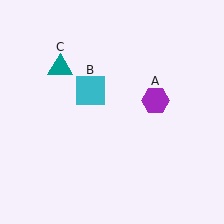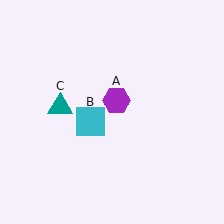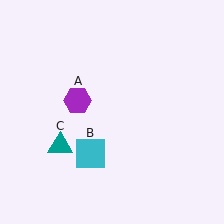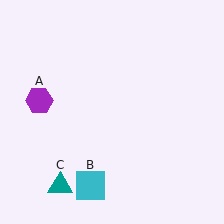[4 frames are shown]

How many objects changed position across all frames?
3 objects changed position: purple hexagon (object A), cyan square (object B), teal triangle (object C).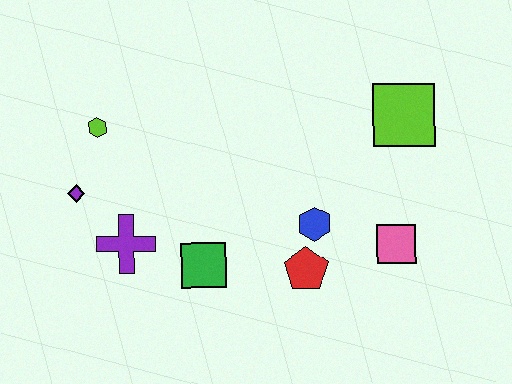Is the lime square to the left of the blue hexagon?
No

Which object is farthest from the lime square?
The purple diamond is farthest from the lime square.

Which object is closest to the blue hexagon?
The red pentagon is closest to the blue hexagon.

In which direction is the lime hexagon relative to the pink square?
The lime hexagon is to the left of the pink square.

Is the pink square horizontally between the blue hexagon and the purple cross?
No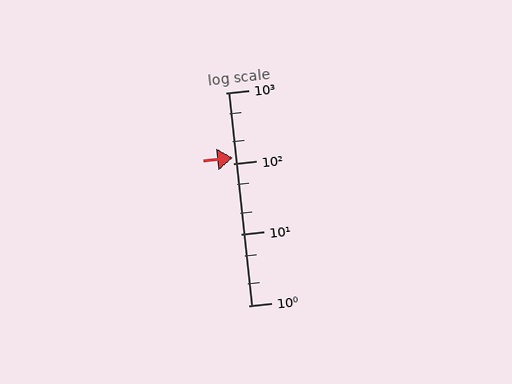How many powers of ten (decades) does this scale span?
The scale spans 3 decades, from 1 to 1000.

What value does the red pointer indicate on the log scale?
The pointer indicates approximately 120.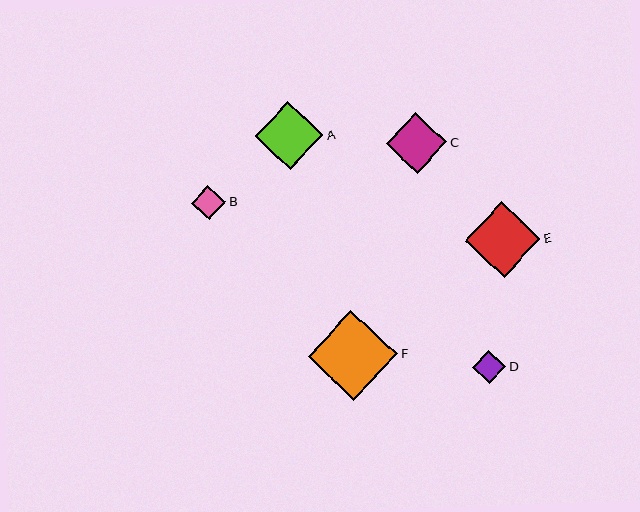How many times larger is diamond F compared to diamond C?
Diamond F is approximately 1.5 times the size of diamond C.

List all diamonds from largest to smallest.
From largest to smallest: F, E, A, C, B, D.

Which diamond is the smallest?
Diamond D is the smallest with a size of approximately 33 pixels.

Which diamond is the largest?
Diamond F is the largest with a size of approximately 90 pixels.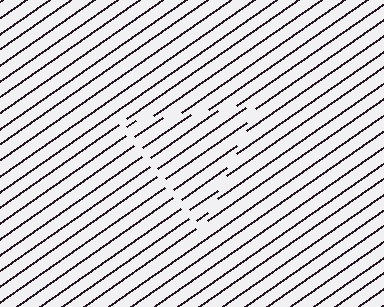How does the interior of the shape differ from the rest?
The interior of the shape contains the same grating, shifted by half a period — the contour is defined by the phase discontinuity where line-ends from the inner and outer gratings abut.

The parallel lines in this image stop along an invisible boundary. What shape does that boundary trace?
An illusory triangle. The interior of the shape contains the same grating, shifted by half a period — the contour is defined by the phase discontinuity where line-ends from the inner and outer gratings abut.